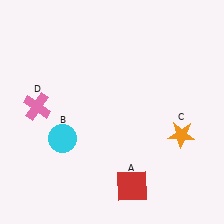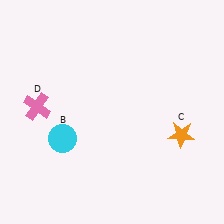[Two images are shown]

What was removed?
The red square (A) was removed in Image 2.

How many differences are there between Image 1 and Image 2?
There is 1 difference between the two images.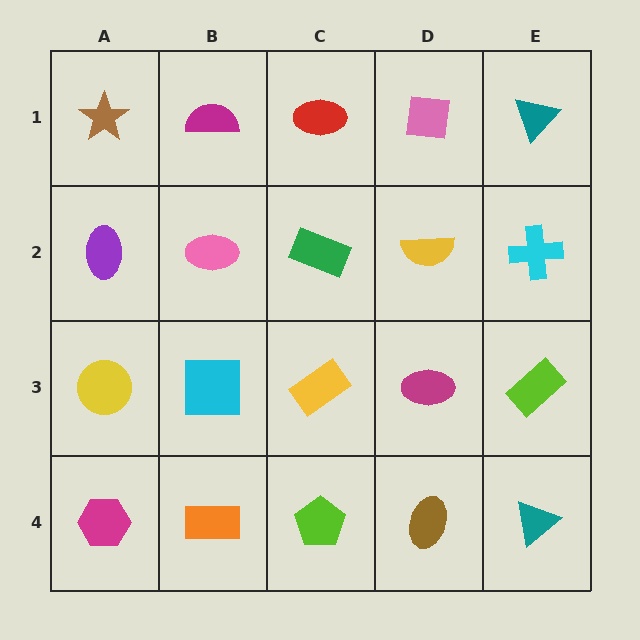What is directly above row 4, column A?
A yellow circle.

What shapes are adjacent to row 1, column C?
A green rectangle (row 2, column C), a magenta semicircle (row 1, column B), a pink square (row 1, column D).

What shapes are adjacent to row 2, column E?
A teal triangle (row 1, column E), a lime rectangle (row 3, column E), a yellow semicircle (row 2, column D).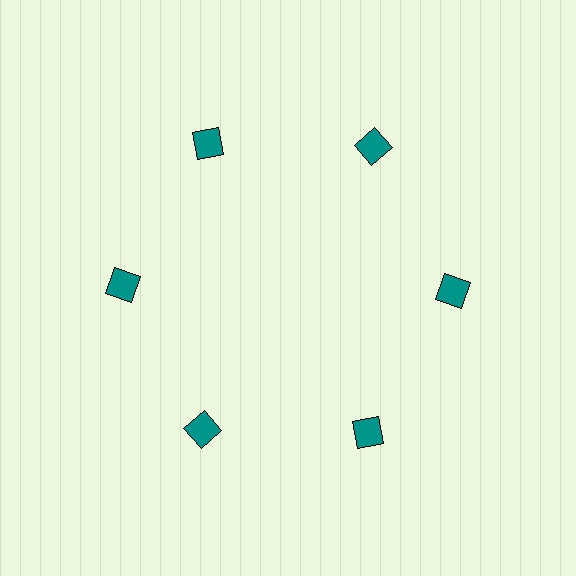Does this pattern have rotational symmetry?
Yes, this pattern has 6-fold rotational symmetry. It looks the same after rotating 60 degrees around the center.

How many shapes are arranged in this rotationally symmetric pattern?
There are 6 shapes, arranged in 6 groups of 1.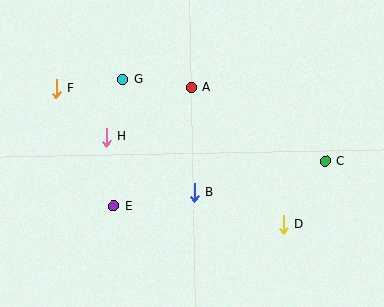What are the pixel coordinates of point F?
Point F is at (56, 89).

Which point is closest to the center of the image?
Point B at (194, 192) is closest to the center.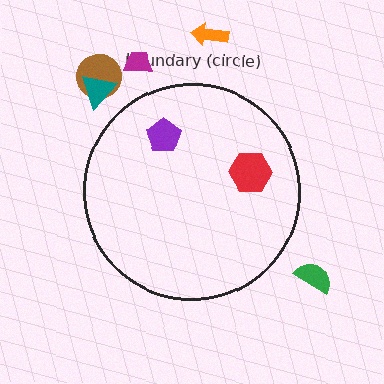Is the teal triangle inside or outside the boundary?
Outside.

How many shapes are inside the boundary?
2 inside, 5 outside.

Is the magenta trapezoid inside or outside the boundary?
Outside.